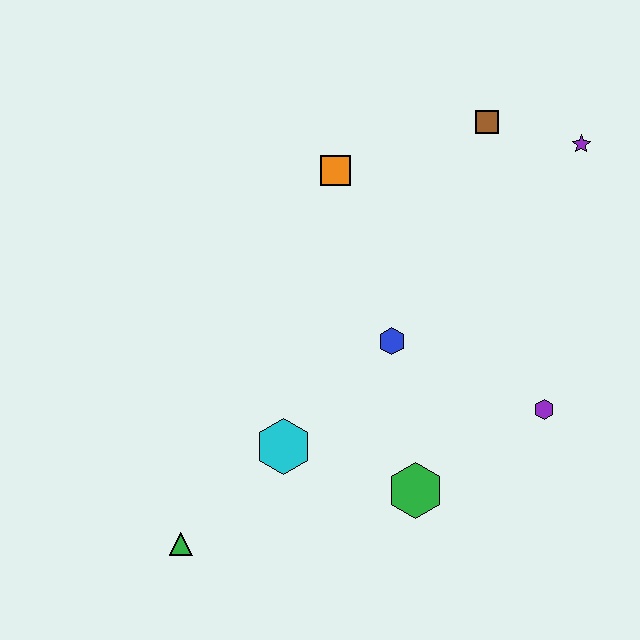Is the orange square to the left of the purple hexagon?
Yes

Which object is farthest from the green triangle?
The purple star is farthest from the green triangle.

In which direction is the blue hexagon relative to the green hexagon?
The blue hexagon is above the green hexagon.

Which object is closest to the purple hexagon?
The green hexagon is closest to the purple hexagon.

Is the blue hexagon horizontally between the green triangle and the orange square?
No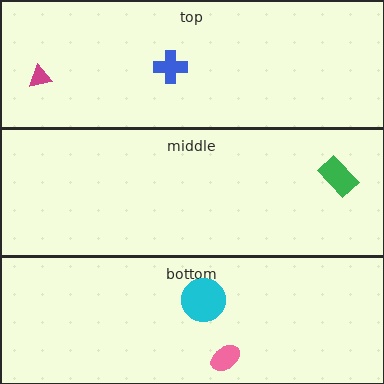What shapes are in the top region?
The blue cross, the magenta triangle.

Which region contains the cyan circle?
The bottom region.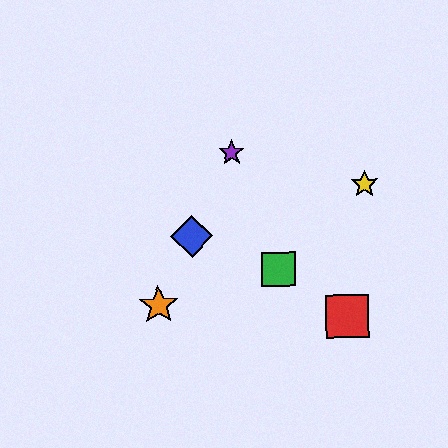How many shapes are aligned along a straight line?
3 shapes (the blue diamond, the purple star, the orange star) are aligned along a straight line.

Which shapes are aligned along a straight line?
The blue diamond, the purple star, the orange star are aligned along a straight line.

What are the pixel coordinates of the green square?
The green square is at (278, 269).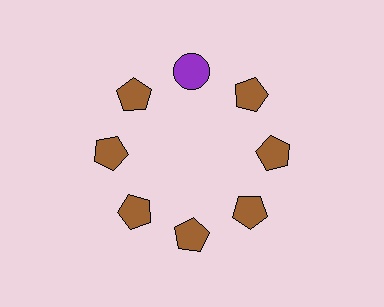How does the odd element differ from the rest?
It differs in both color (purple instead of brown) and shape (circle instead of pentagon).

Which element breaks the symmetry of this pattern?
The purple circle at roughly the 12 o'clock position breaks the symmetry. All other shapes are brown pentagons.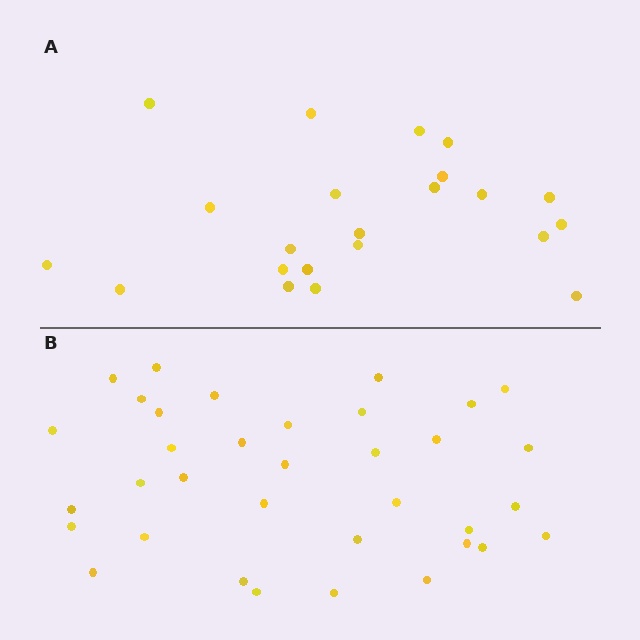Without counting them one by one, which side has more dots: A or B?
Region B (the bottom region) has more dots.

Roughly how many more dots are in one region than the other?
Region B has approximately 15 more dots than region A.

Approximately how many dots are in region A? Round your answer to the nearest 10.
About 20 dots. (The exact count is 22, which rounds to 20.)